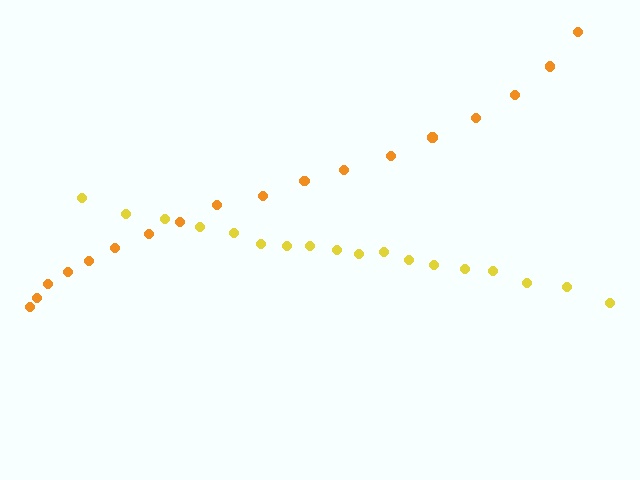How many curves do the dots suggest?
There are 2 distinct paths.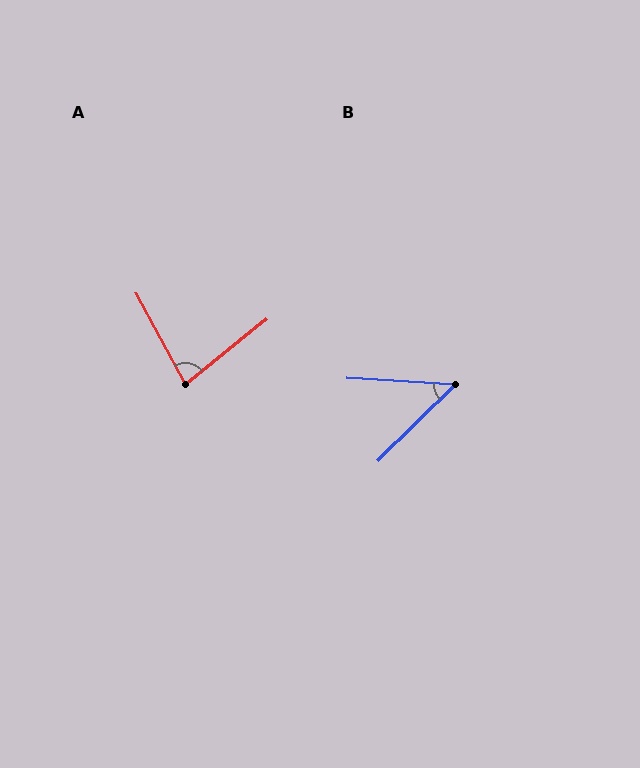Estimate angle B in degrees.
Approximately 48 degrees.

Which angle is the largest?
A, at approximately 80 degrees.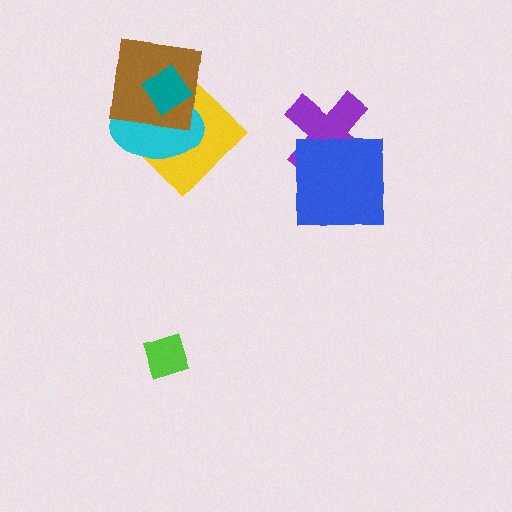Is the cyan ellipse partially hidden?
Yes, it is partially covered by another shape.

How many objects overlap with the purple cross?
1 object overlaps with the purple cross.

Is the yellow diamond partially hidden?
Yes, it is partially covered by another shape.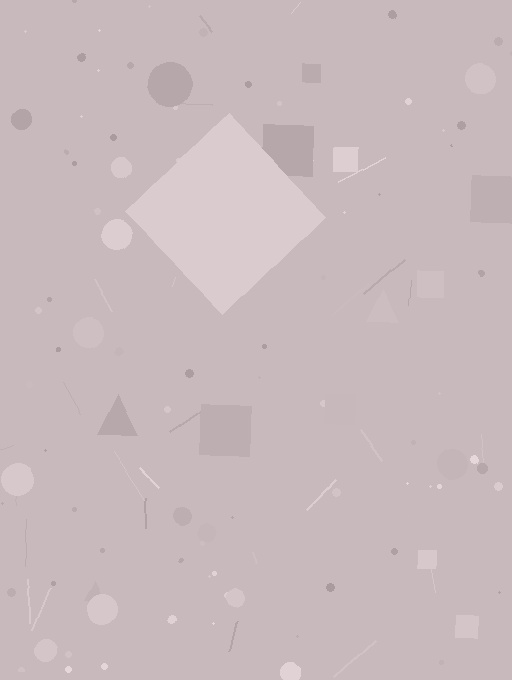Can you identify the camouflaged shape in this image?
The camouflaged shape is a diamond.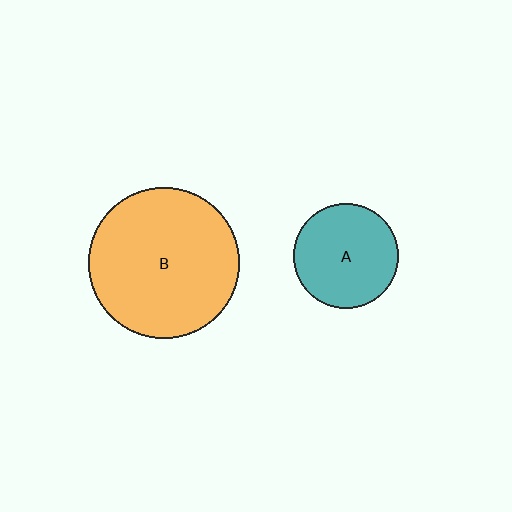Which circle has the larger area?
Circle B (orange).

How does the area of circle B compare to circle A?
Approximately 2.1 times.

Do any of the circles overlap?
No, none of the circles overlap.